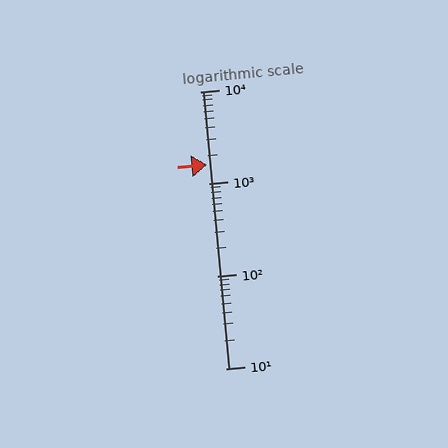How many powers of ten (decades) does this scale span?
The scale spans 3 decades, from 10 to 10000.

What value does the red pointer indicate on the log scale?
The pointer indicates approximately 1600.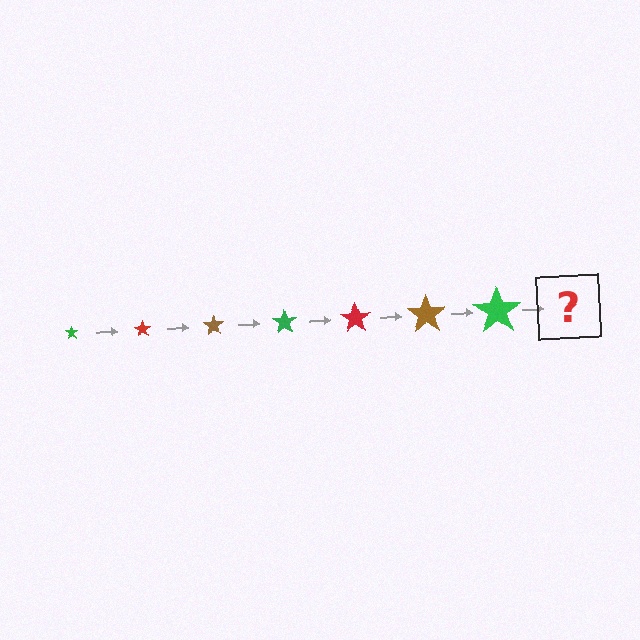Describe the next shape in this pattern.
It should be a red star, larger than the previous one.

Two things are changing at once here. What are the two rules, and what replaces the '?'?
The two rules are that the star grows larger each step and the color cycles through green, red, and brown. The '?' should be a red star, larger than the previous one.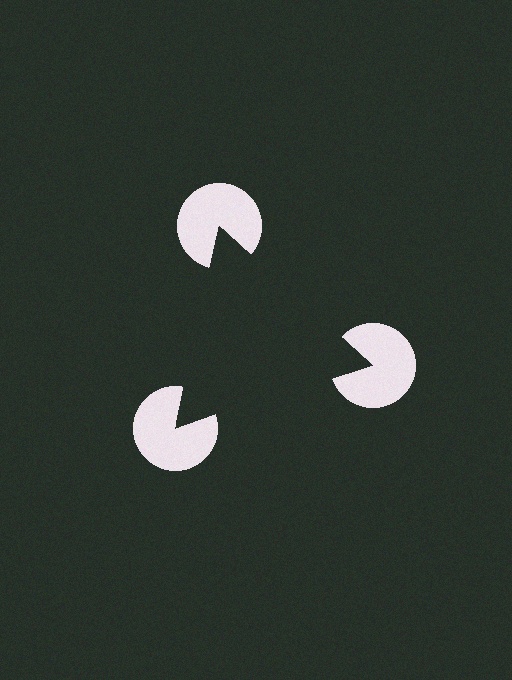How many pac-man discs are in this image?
There are 3 — one at each vertex of the illusory triangle.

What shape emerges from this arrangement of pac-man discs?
An illusory triangle — its edges are inferred from the aligned wedge cuts in the pac-man discs, not physically drawn.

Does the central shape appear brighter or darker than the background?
It typically appears slightly darker than the background, even though no actual brightness change is drawn.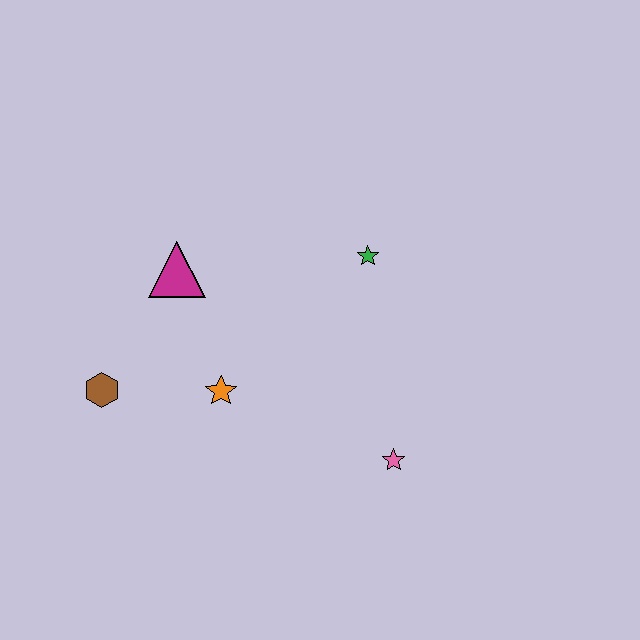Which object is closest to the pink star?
The orange star is closest to the pink star.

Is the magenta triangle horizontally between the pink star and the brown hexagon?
Yes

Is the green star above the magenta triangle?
Yes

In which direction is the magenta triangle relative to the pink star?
The magenta triangle is to the left of the pink star.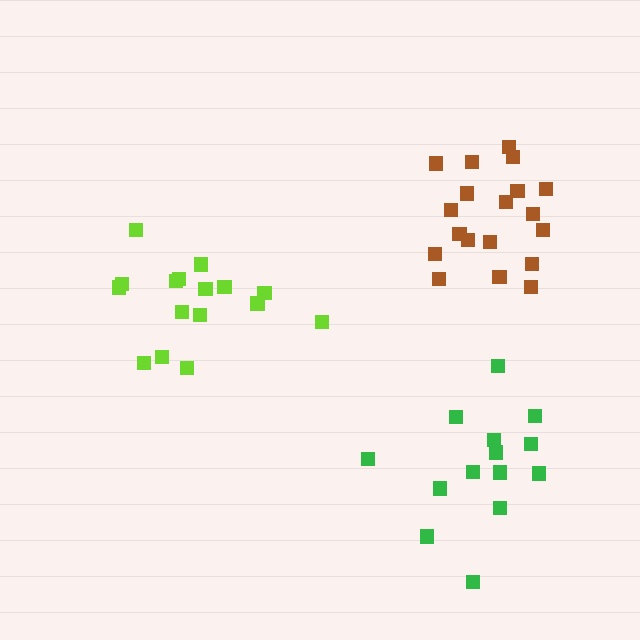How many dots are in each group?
Group 1: 16 dots, Group 2: 19 dots, Group 3: 14 dots (49 total).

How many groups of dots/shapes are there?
There are 3 groups.